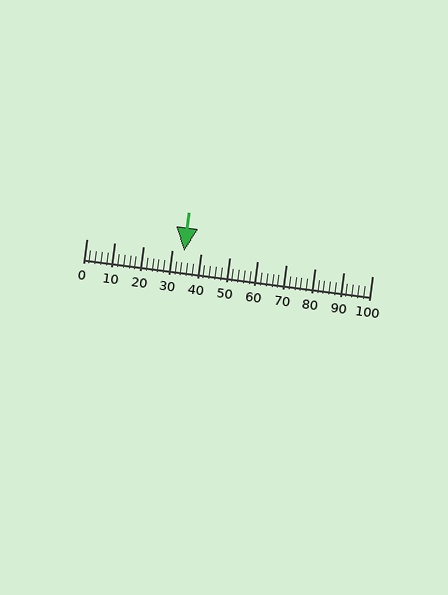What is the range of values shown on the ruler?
The ruler shows values from 0 to 100.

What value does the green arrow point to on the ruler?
The green arrow points to approximately 34.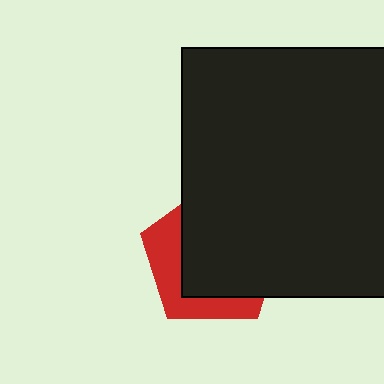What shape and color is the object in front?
The object in front is a black square.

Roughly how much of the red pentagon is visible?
A small part of it is visible (roughly 34%).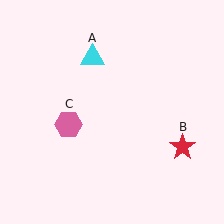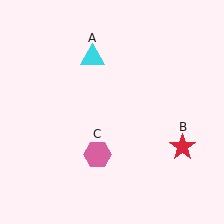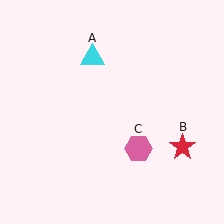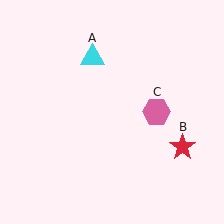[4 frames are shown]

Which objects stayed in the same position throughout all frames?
Cyan triangle (object A) and red star (object B) remained stationary.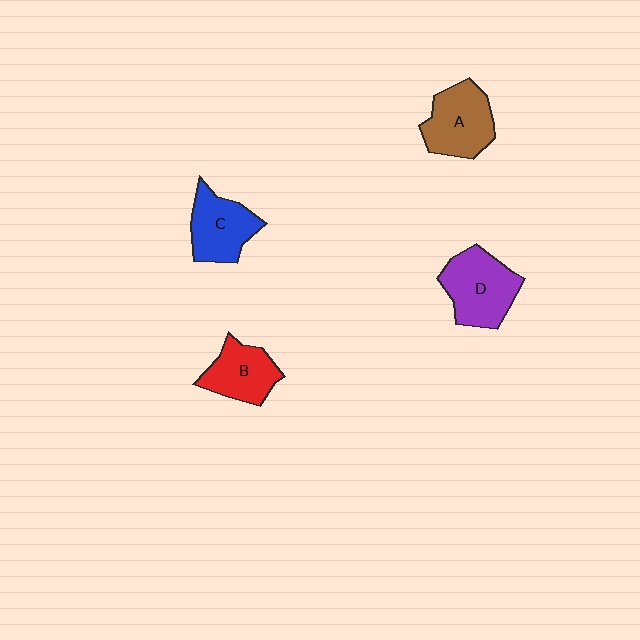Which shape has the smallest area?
Shape B (red).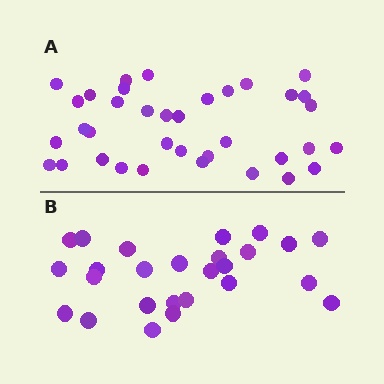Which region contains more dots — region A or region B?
Region A (the top region) has more dots.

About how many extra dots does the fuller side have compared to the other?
Region A has roughly 10 or so more dots than region B.